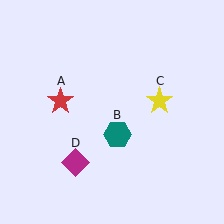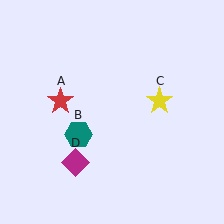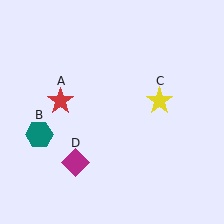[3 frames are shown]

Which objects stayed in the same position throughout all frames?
Red star (object A) and yellow star (object C) and magenta diamond (object D) remained stationary.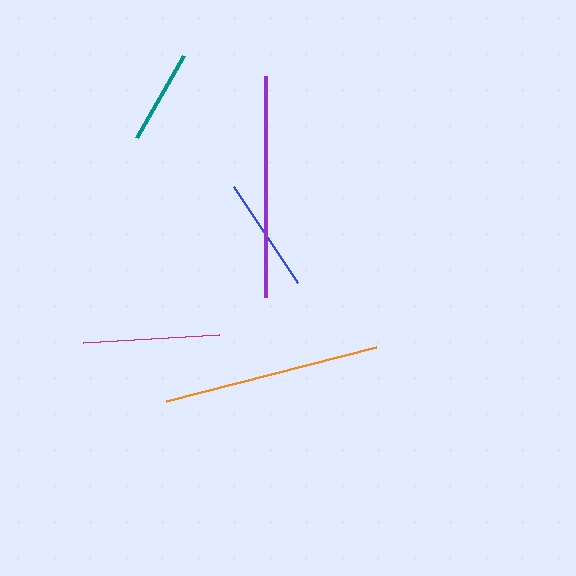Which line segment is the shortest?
The teal line is the shortest at approximately 95 pixels.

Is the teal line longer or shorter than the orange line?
The orange line is longer than the teal line.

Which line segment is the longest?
The purple line is the longest at approximately 221 pixels.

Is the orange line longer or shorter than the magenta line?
The orange line is longer than the magenta line.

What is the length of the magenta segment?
The magenta segment is approximately 136 pixels long.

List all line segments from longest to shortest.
From longest to shortest: purple, orange, magenta, blue, teal.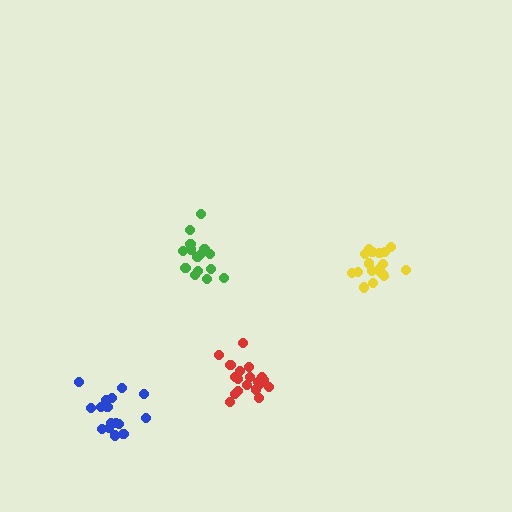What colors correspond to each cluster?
The clusters are colored: green, red, yellow, blue.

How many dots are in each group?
Group 1: 17 dots, Group 2: 19 dots, Group 3: 19 dots, Group 4: 17 dots (72 total).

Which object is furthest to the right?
The yellow cluster is rightmost.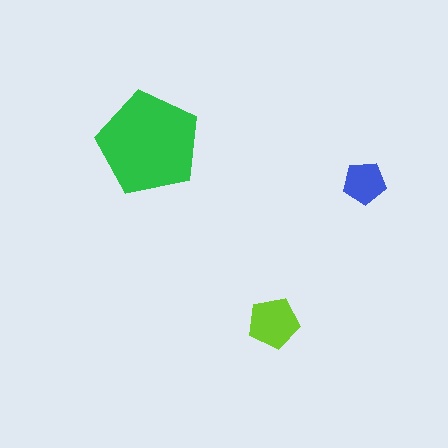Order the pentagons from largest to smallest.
the green one, the lime one, the blue one.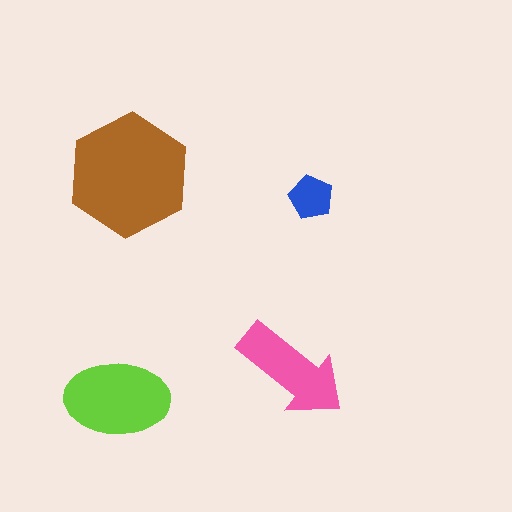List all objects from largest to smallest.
The brown hexagon, the lime ellipse, the pink arrow, the blue pentagon.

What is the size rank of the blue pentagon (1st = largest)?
4th.